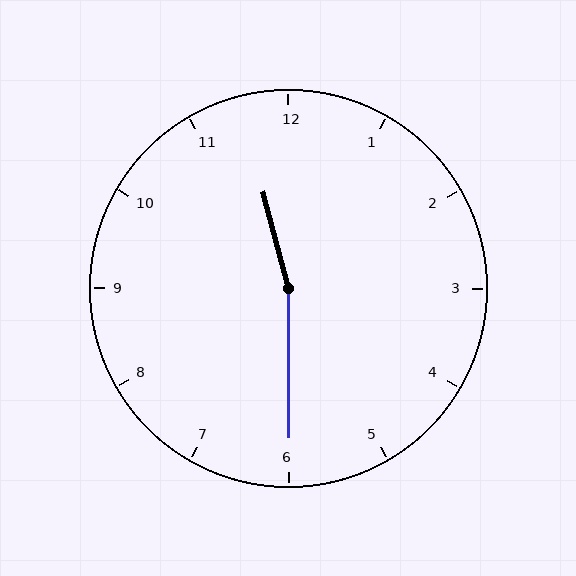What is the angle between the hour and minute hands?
Approximately 165 degrees.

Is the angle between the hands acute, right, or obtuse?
It is obtuse.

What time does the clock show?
11:30.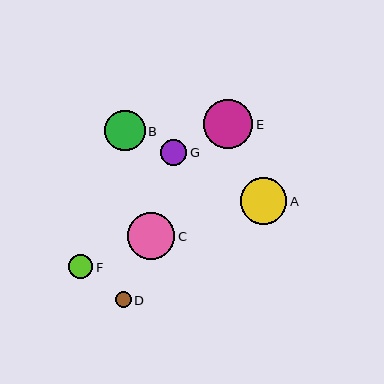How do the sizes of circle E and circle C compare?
Circle E and circle C are approximately the same size.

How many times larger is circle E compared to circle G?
Circle E is approximately 1.9 times the size of circle G.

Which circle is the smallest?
Circle D is the smallest with a size of approximately 16 pixels.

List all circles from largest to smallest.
From largest to smallest: E, C, A, B, G, F, D.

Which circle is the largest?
Circle E is the largest with a size of approximately 49 pixels.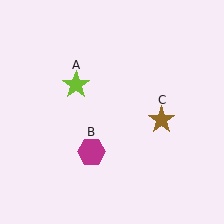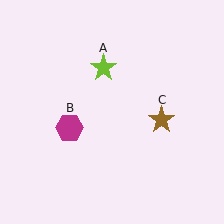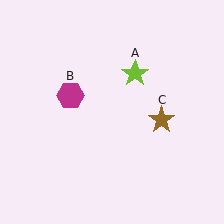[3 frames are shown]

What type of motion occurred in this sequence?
The lime star (object A), magenta hexagon (object B) rotated clockwise around the center of the scene.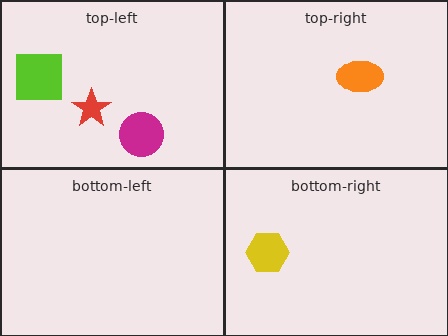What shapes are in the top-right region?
The orange ellipse.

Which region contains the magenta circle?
The top-left region.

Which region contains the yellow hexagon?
The bottom-right region.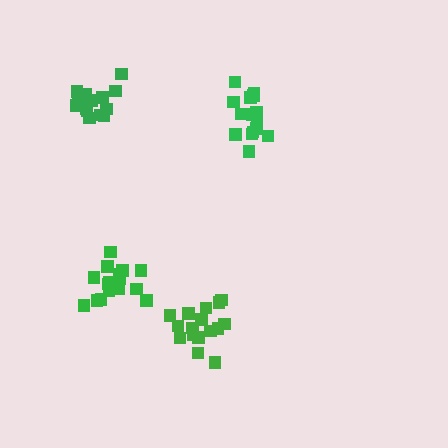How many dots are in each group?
Group 1: 16 dots, Group 2: 16 dots, Group 3: 18 dots, Group 4: 19 dots (69 total).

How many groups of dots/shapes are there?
There are 4 groups.